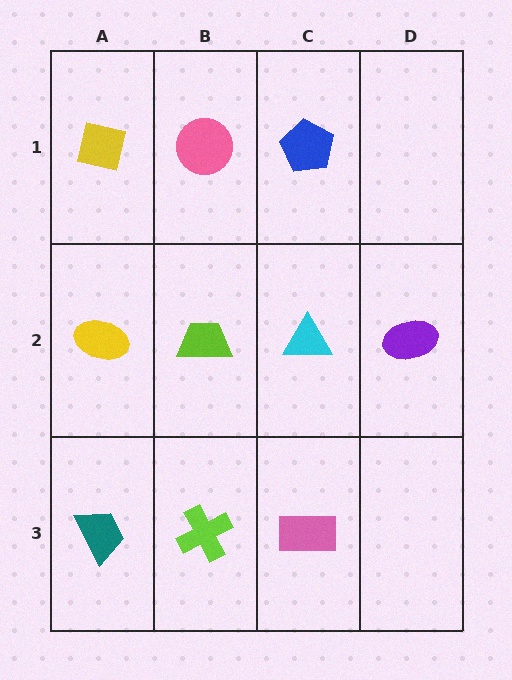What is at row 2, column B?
A lime trapezoid.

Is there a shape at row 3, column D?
No, that cell is empty.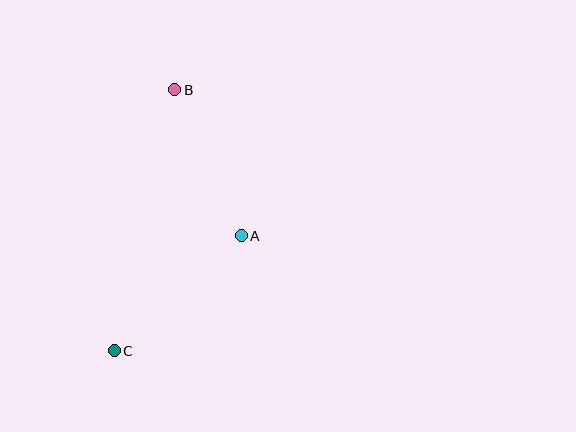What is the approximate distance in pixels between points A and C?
The distance between A and C is approximately 172 pixels.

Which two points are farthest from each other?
Points B and C are farthest from each other.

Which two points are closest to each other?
Points A and B are closest to each other.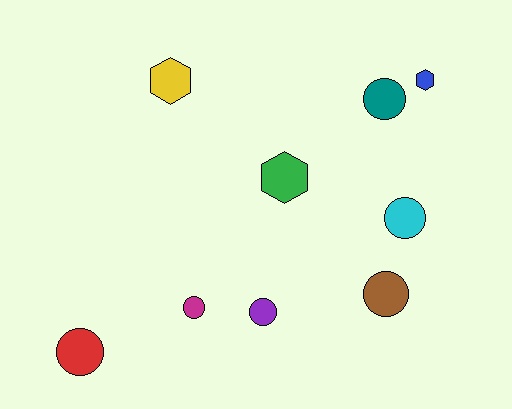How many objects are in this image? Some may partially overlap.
There are 9 objects.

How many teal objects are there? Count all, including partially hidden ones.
There is 1 teal object.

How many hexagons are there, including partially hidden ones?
There are 3 hexagons.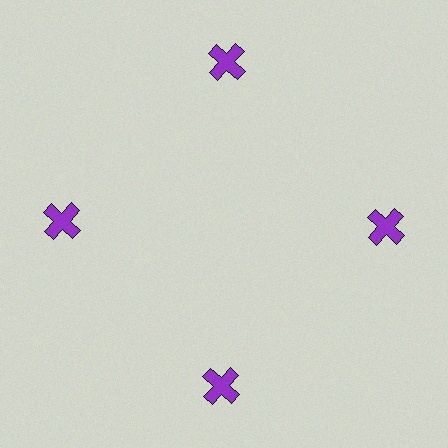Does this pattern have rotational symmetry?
Yes, this pattern has 4-fold rotational symmetry. It looks the same after rotating 90 degrees around the center.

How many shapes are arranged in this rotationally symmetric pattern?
There are 4 shapes, arranged in 4 groups of 1.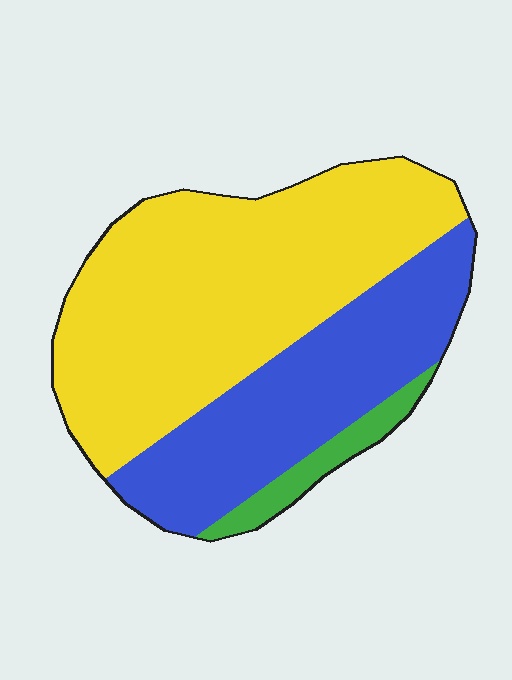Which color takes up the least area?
Green, at roughly 5%.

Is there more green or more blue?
Blue.